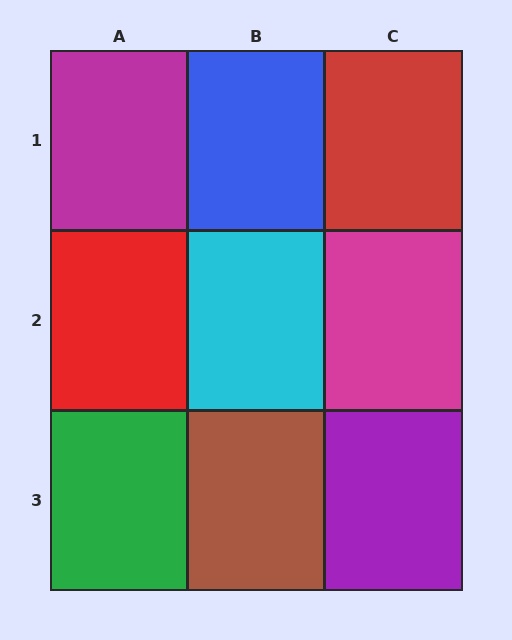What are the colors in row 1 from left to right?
Magenta, blue, red.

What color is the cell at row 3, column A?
Green.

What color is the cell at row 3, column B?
Brown.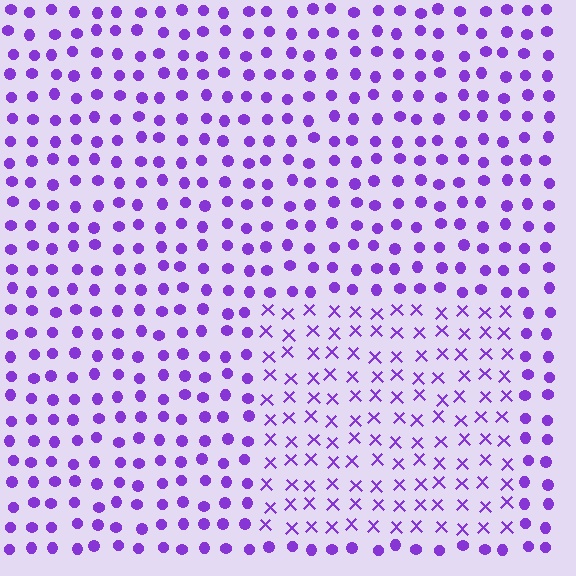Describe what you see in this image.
The image is filled with small purple elements arranged in a uniform grid. A rectangle-shaped region contains X marks, while the surrounding area contains circles. The boundary is defined purely by the change in element shape.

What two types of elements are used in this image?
The image uses X marks inside the rectangle region and circles outside it.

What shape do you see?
I see a rectangle.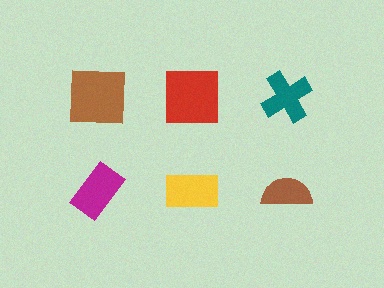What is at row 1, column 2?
A red square.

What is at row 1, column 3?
A teal cross.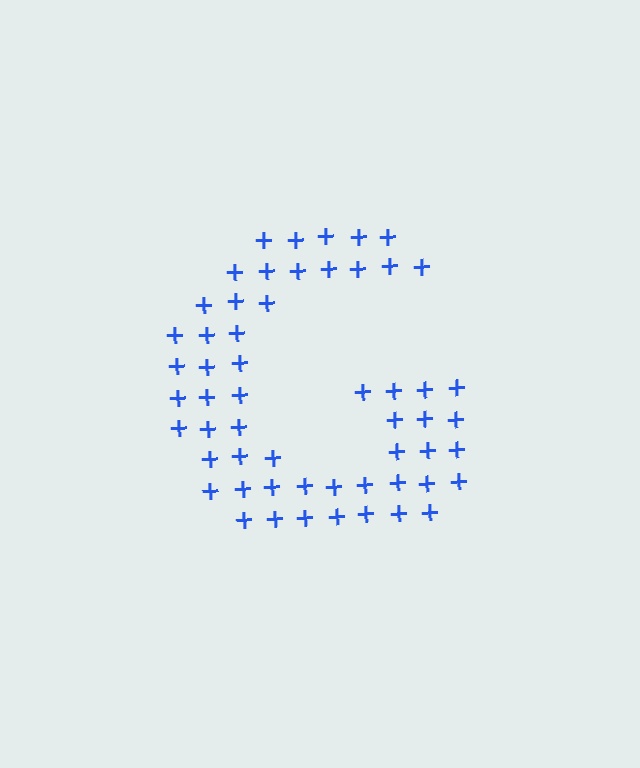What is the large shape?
The large shape is the letter G.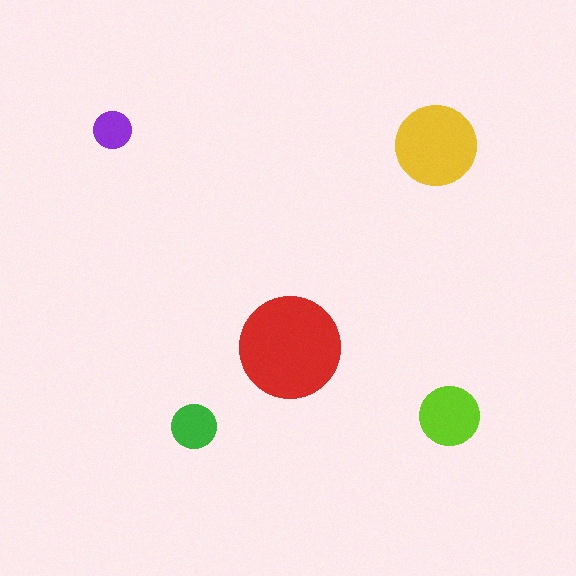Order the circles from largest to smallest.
the red one, the yellow one, the lime one, the green one, the purple one.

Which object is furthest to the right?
The lime circle is rightmost.